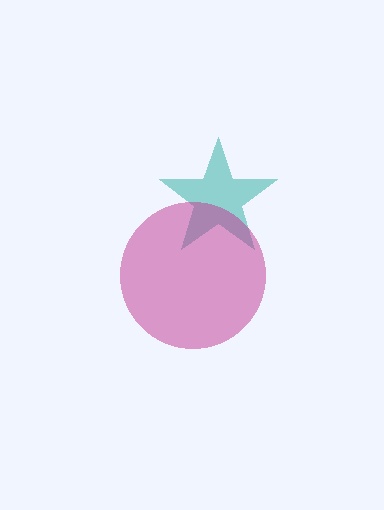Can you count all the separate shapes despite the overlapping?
Yes, there are 2 separate shapes.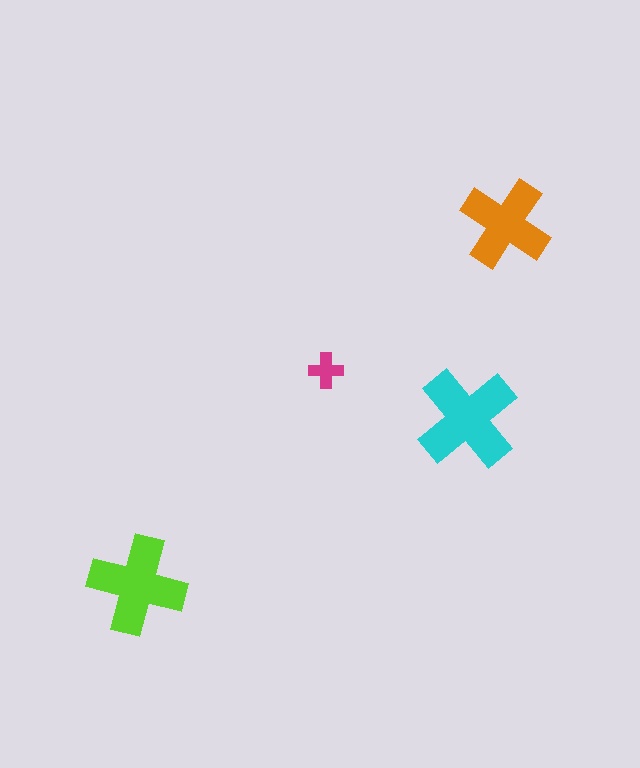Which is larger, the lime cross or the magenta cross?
The lime one.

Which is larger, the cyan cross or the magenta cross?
The cyan one.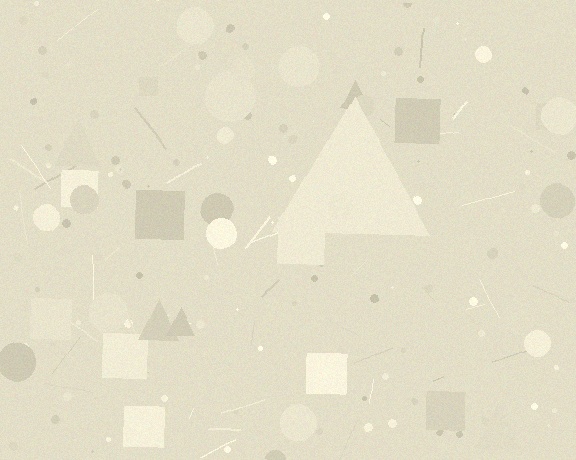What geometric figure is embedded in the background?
A triangle is embedded in the background.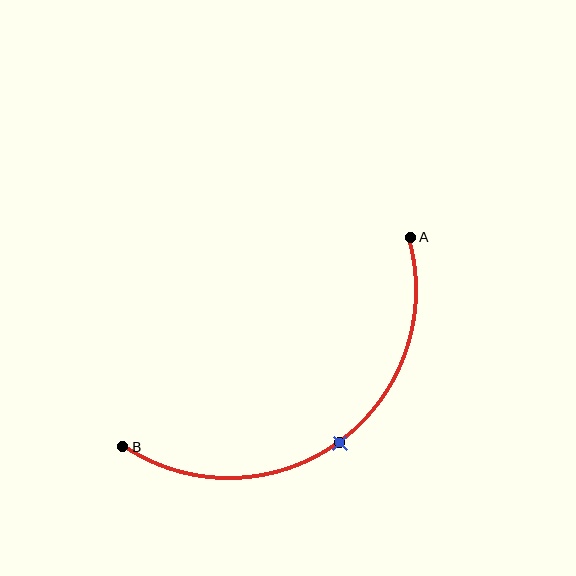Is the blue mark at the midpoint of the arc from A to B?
Yes. The blue mark lies on the arc at equal arc-length from both A and B — it is the arc midpoint.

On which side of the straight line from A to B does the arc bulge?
The arc bulges below and to the right of the straight line connecting A and B.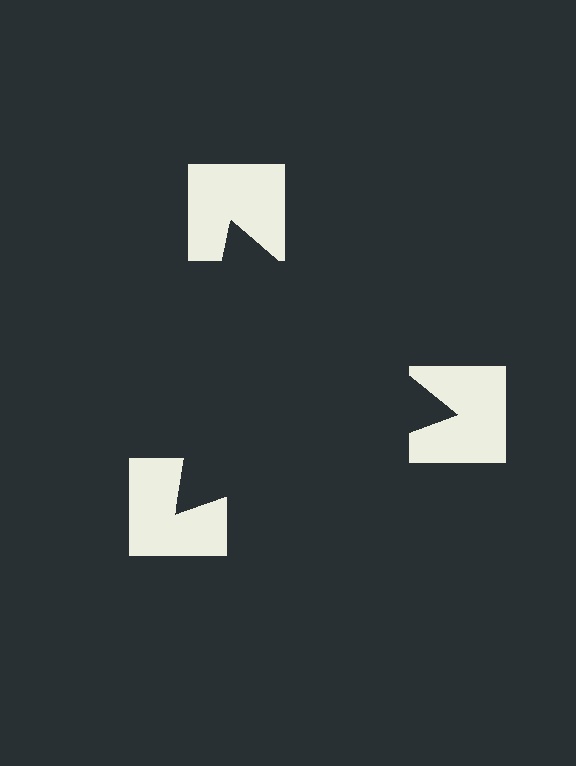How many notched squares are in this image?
There are 3 — one at each vertex of the illusory triangle.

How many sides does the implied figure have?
3 sides.